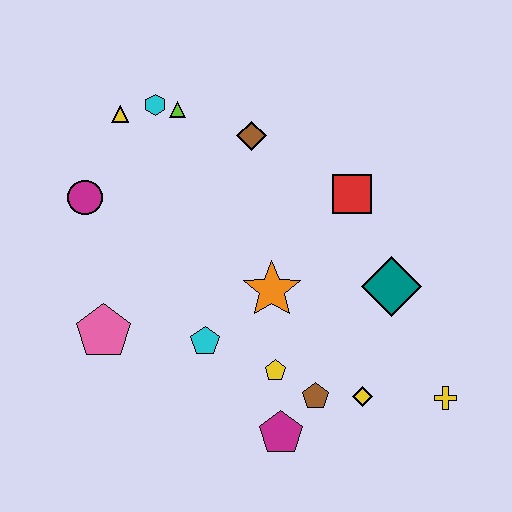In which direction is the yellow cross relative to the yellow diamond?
The yellow cross is to the right of the yellow diamond.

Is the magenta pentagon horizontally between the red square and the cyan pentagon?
Yes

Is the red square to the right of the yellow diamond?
No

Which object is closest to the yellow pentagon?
The brown pentagon is closest to the yellow pentagon.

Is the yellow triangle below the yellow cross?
No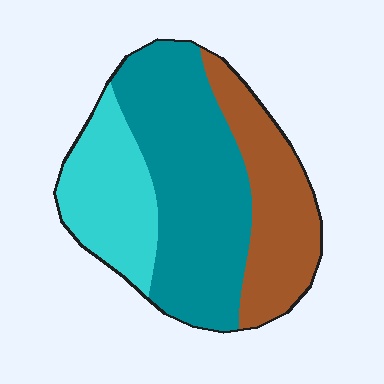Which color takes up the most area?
Teal, at roughly 50%.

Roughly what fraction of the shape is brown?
Brown covers about 30% of the shape.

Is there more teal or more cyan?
Teal.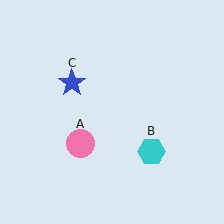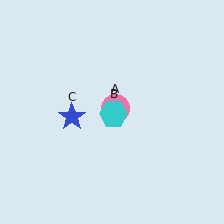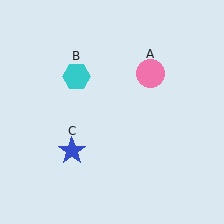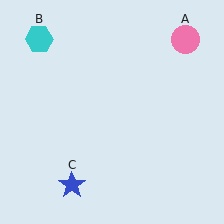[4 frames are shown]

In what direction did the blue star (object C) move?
The blue star (object C) moved down.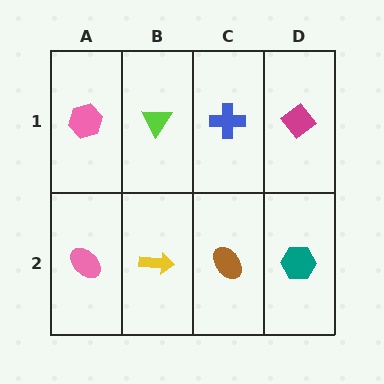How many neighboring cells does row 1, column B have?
3.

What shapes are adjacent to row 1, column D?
A teal hexagon (row 2, column D), a blue cross (row 1, column C).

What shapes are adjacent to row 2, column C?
A blue cross (row 1, column C), a yellow arrow (row 2, column B), a teal hexagon (row 2, column D).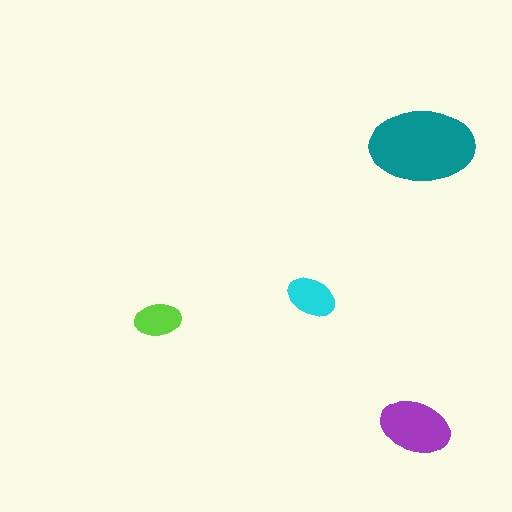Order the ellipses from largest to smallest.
the teal one, the purple one, the cyan one, the lime one.